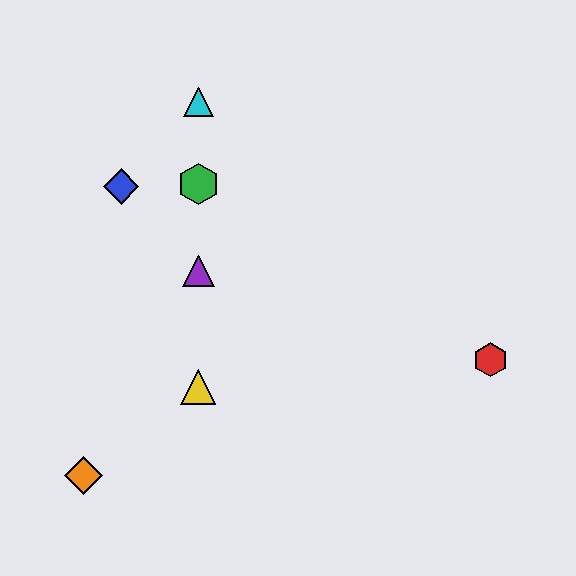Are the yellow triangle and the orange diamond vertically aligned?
No, the yellow triangle is at x≈198 and the orange diamond is at x≈84.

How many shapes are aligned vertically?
4 shapes (the green hexagon, the yellow triangle, the purple triangle, the cyan triangle) are aligned vertically.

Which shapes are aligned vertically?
The green hexagon, the yellow triangle, the purple triangle, the cyan triangle are aligned vertically.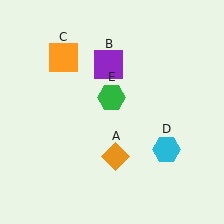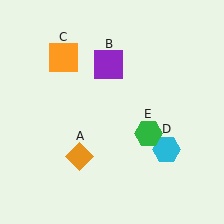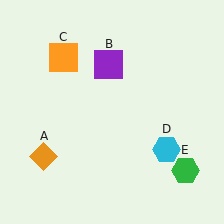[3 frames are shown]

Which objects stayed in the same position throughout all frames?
Purple square (object B) and orange square (object C) and cyan hexagon (object D) remained stationary.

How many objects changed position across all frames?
2 objects changed position: orange diamond (object A), green hexagon (object E).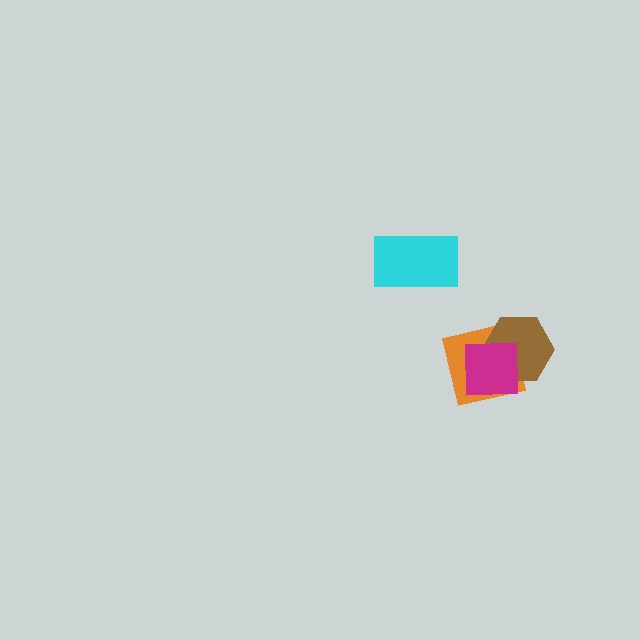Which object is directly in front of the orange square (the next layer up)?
The brown hexagon is directly in front of the orange square.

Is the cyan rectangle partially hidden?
No, no other shape covers it.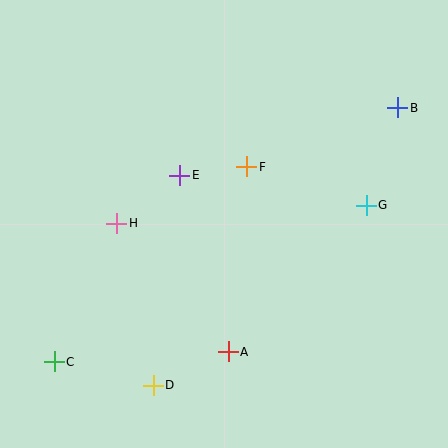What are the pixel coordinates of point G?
Point G is at (366, 205).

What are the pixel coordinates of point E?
Point E is at (180, 175).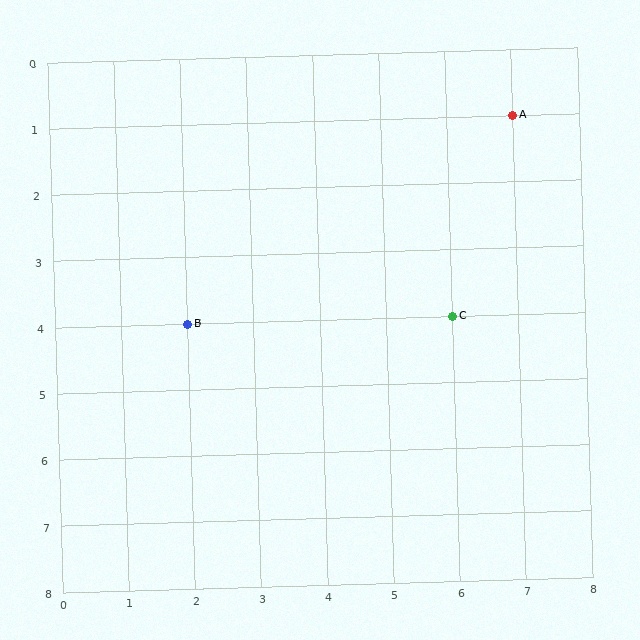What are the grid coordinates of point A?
Point A is at grid coordinates (7, 1).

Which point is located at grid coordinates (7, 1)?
Point A is at (7, 1).